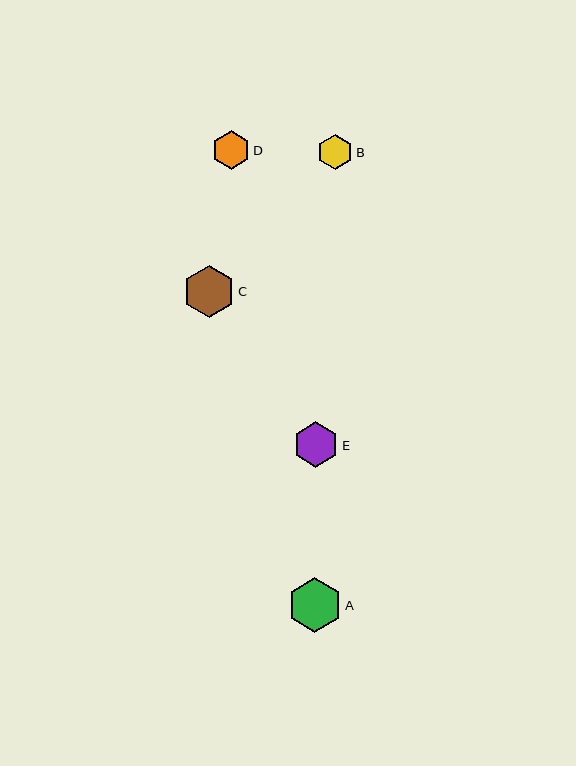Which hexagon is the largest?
Hexagon A is the largest with a size of approximately 54 pixels.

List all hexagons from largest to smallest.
From largest to smallest: A, C, E, D, B.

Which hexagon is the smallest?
Hexagon B is the smallest with a size of approximately 35 pixels.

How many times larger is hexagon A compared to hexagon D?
Hexagon A is approximately 1.4 times the size of hexagon D.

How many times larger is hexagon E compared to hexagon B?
Hexagon E is approximately 1.3 times the size of hexagon B.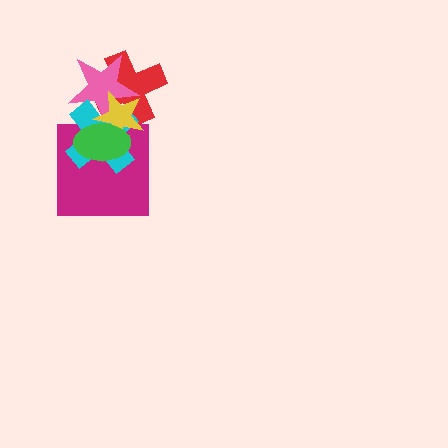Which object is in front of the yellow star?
The green ellipse is in front of the yellow star.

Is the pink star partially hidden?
Yes, it is partially covered by another shape.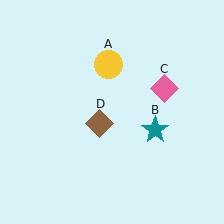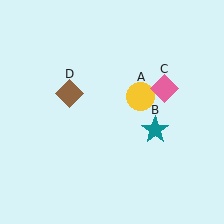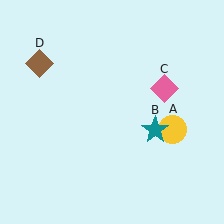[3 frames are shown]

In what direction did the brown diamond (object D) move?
The brown diamond (object D) moved up and to the left.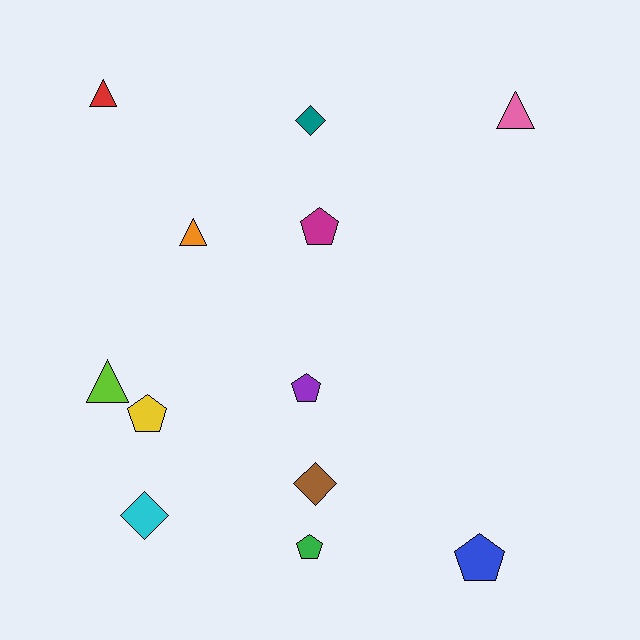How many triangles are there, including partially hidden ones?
There are 4 triangles.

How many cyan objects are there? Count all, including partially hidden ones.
There is 1 cyan object.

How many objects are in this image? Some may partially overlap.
There are 12 objects.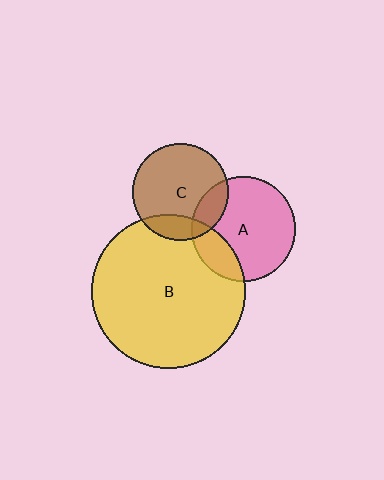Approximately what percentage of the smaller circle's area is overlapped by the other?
Approximately 20%.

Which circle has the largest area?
Circle B (yellow).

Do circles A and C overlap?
Yes.